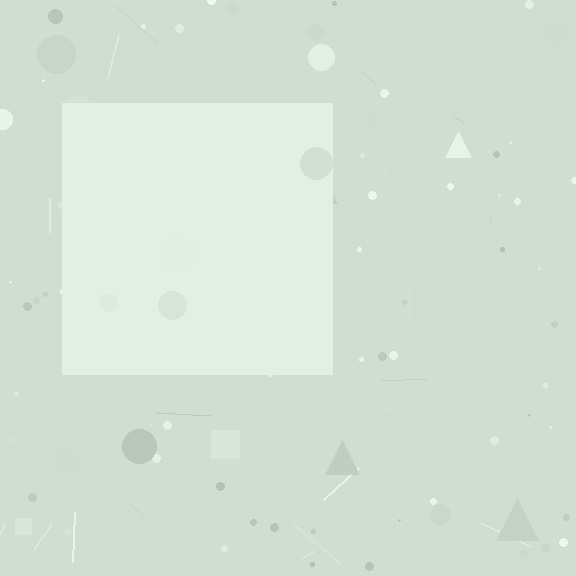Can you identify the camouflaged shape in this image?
The camouflaged shape is a square.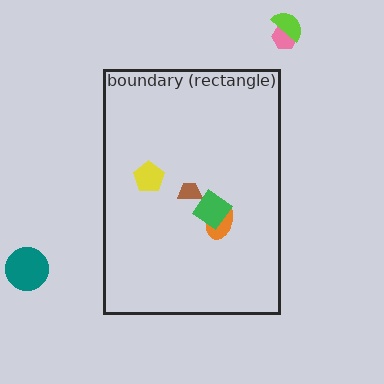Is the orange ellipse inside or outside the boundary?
Inside.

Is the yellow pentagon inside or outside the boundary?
Inside.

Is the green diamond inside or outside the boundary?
Inside.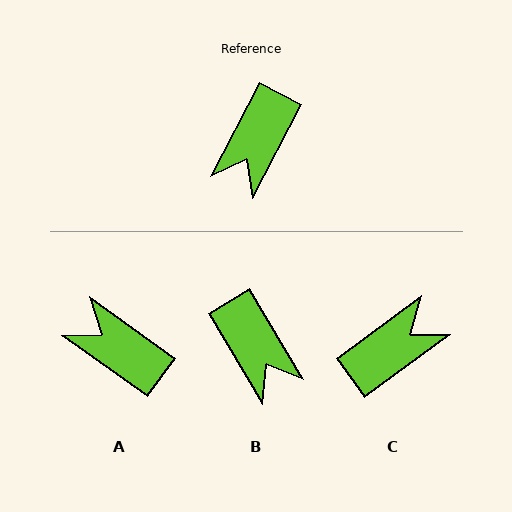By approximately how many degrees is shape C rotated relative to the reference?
Approximately 154 degrees counter-clockwise.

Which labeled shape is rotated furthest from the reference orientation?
C, about 154 degrees away.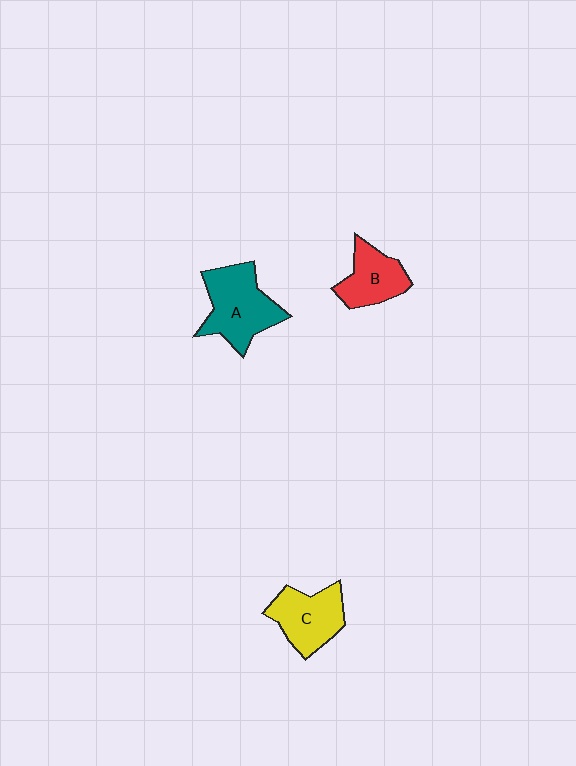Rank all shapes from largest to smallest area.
From largest to smallest: A (teal), C (yellow), B (red).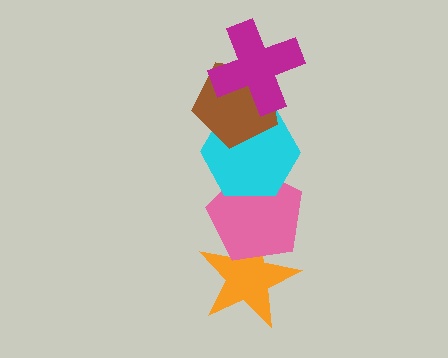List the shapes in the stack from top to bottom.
From top to bottom: the magenta cross, the brown pentagon, the cyan hexagon, the pink pentagon, the orange star.